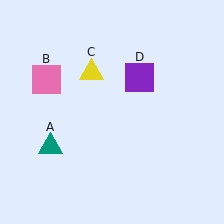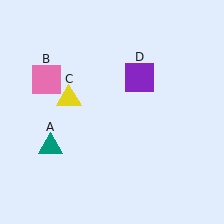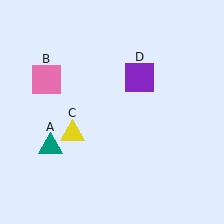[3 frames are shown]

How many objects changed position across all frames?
1 object changed position: yellow triangle (object C).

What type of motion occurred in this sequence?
The yellow triangle (object C) rotated counterclockwise around the center of the scene.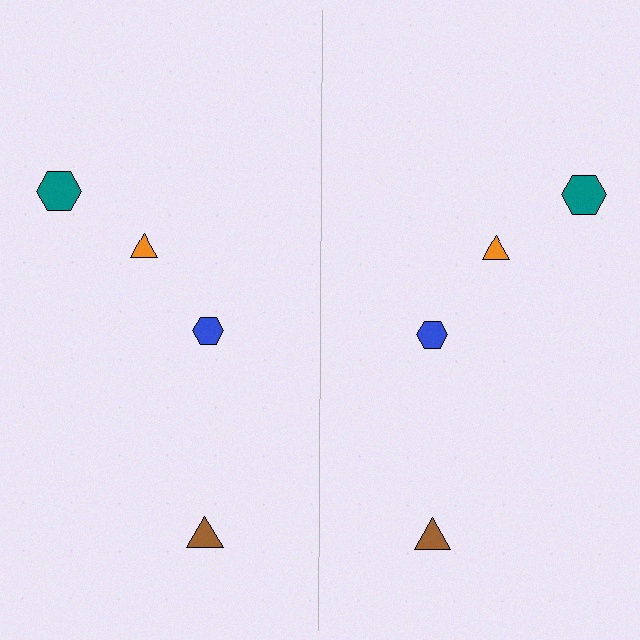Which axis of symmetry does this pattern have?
The pattern has a vertical axis of symmetry running through the center of the image.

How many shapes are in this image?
There are 8 shapes in this image.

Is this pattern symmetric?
Yes, this pattern has bilateral (reflection) symmetry.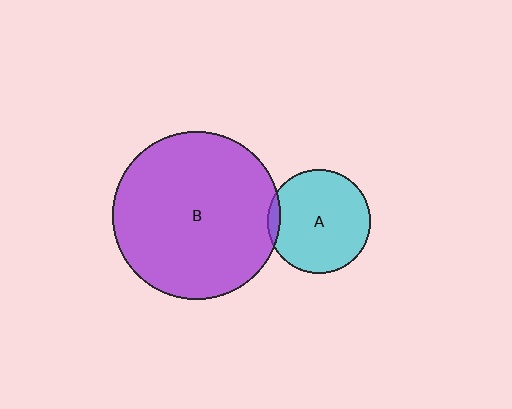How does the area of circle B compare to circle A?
Approximately 2.6 times.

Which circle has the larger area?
Circle B (purple).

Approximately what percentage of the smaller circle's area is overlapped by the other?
Approximately 5%.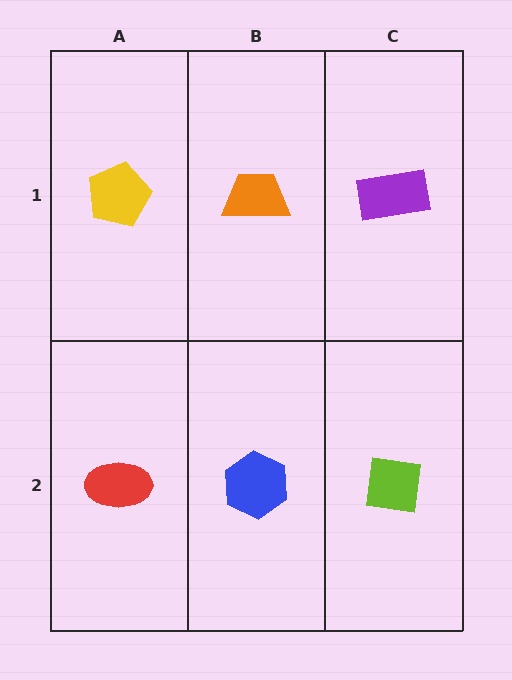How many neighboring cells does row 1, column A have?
2.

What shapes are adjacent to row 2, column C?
A purple rectangle (row 1, column C), a blue hexagon (row 2, column B).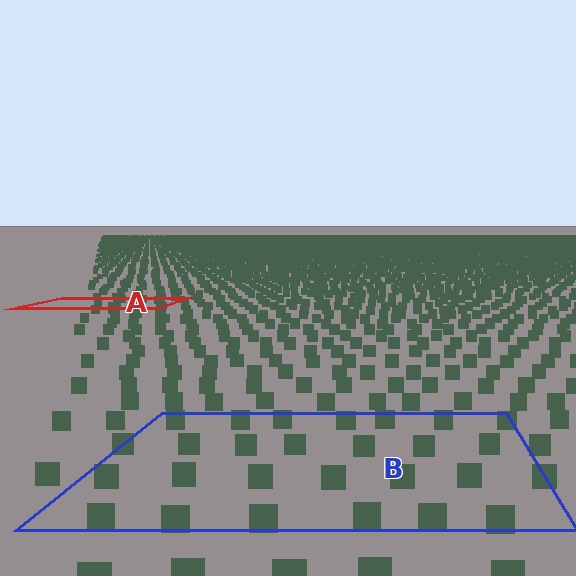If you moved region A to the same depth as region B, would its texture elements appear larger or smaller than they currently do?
They would appear larger. At a closer depth, the same texture elements are projected at a bigger on-screen size.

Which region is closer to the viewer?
Region B is closer. The texture elements there are larger and more spread out.